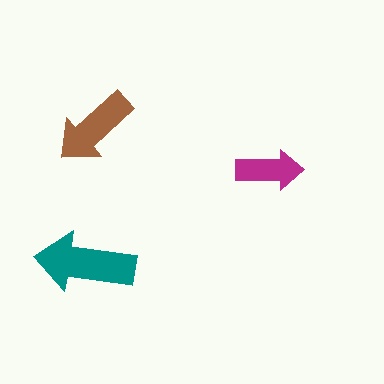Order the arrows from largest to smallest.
the teal one, the brown one, the magenta one.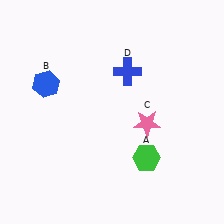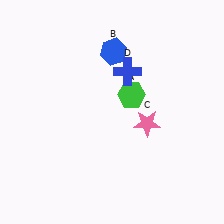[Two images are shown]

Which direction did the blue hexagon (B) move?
The blue hexagon (B) moved right.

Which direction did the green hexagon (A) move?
The green hexagon (A) moved up.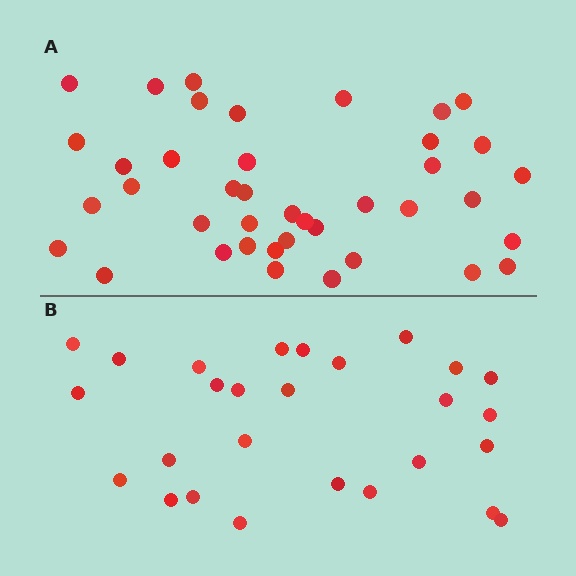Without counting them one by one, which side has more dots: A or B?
Region A (the top region) has more dots.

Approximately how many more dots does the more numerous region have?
Region A has approximately 15 more dots than region B.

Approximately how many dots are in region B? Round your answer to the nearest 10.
About 30 dots. (The exact count is 27, which rounds to 30.)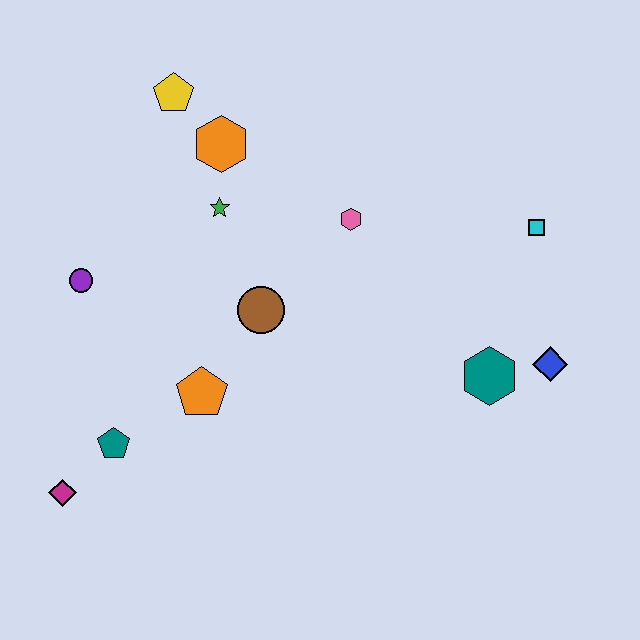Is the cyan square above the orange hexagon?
No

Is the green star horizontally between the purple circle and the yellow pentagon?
No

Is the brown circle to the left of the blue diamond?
Yes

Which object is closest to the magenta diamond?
The teal pentagon is closest to the magenta diamond.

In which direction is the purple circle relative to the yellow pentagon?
The purple circle is below the yellow pentagon.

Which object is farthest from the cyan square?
The magenta diamond is farthest from the cyan square.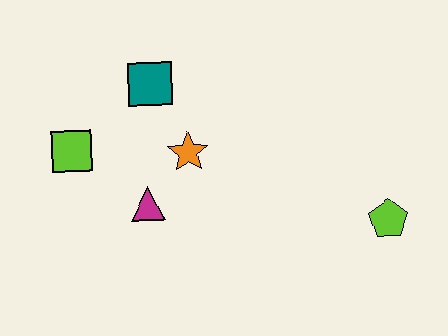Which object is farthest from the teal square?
The lime pentagon is farthest from the teal square.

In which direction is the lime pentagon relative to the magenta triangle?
The lime pentagon is to the right of the magenta triangle.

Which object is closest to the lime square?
The magenta triangle is closest to the lime square.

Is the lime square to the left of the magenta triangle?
Yes